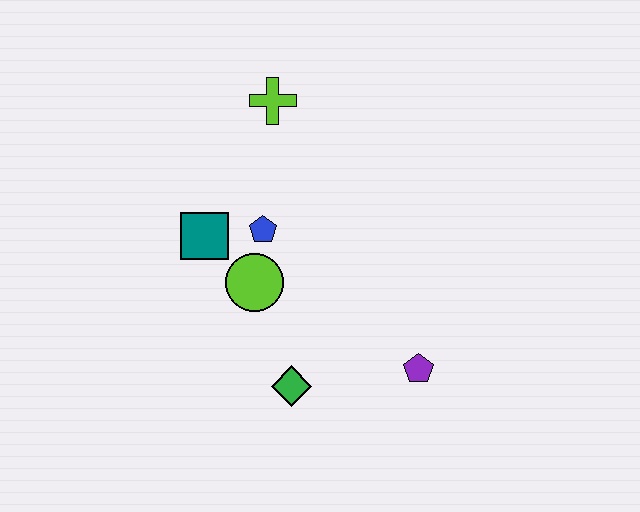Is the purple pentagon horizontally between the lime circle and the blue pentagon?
No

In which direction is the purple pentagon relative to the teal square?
The purple pentagon is to the right of the teal square.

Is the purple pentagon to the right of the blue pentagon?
Yes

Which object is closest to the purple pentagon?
The green diamond is closest to the purple pentagon.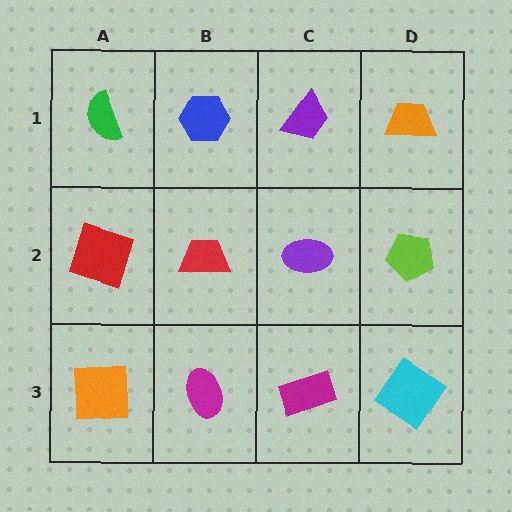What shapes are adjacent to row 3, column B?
A red trapezoid (row 2, column B), an orange square (row 3, column A), a magenta rectangle (row 3, column C).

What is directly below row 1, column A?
A red square.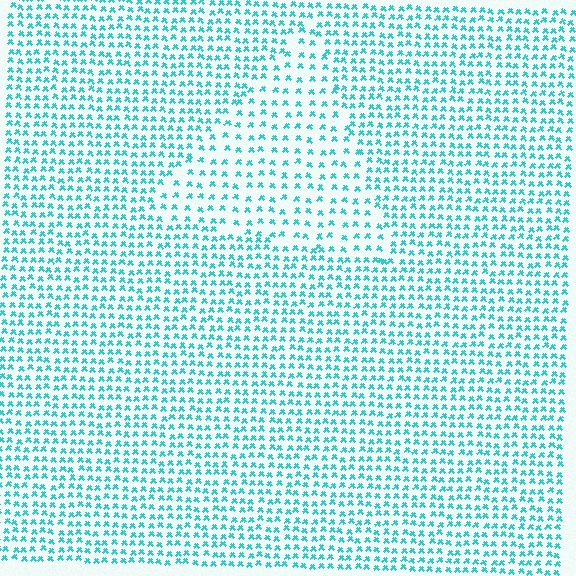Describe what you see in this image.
The image contains small cyan elements arranged at two different densities. A triangle-shaped region is visible where the elements are less densely packed than the surrounding area.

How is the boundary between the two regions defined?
The boundary is defined by a change in element density (approximately 1.8x ratio). All elements are the same color, size, and shape.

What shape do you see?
I see a triangle.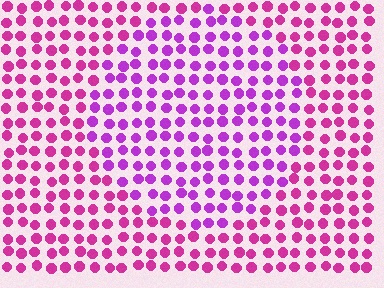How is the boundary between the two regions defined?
The boundary is defined purely by a slight shift in hue (about 29 degrees). Spacing, size, and orientation are identical on both sides.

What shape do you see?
I see a circle.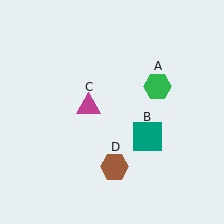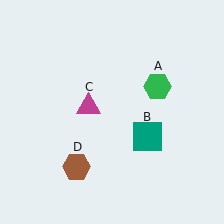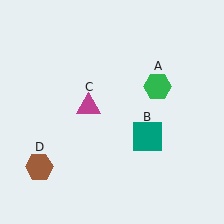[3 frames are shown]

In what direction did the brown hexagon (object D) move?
The brown hexagon (object D) moved left.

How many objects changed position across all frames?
1 object changed position: brown hexagon (object D).